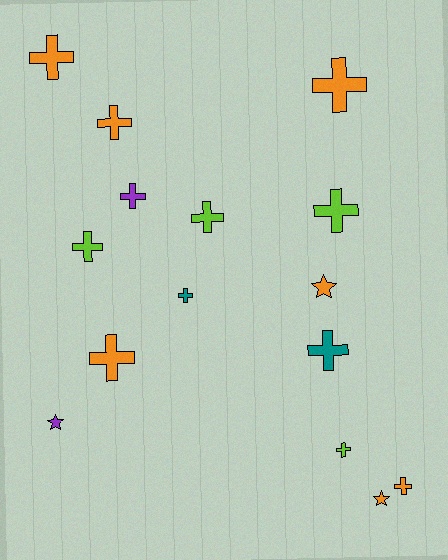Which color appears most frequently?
Orange, with 7 objects.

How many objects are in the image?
There are 15 objects.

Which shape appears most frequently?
Cross, with 12 objects.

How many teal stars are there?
There are no teal stars.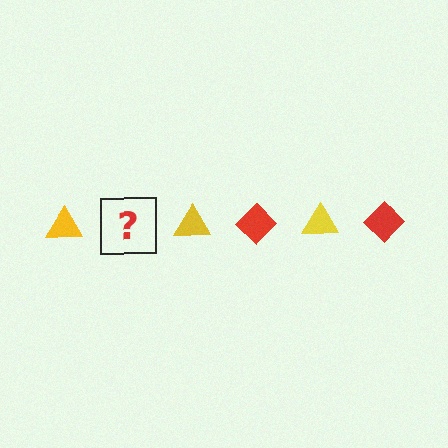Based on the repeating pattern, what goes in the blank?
The blank should be a red diamond.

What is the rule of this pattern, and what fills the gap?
The rule is that the pattern alternates between yellow triangle and red diamond. The gap should be filled with a red diamond.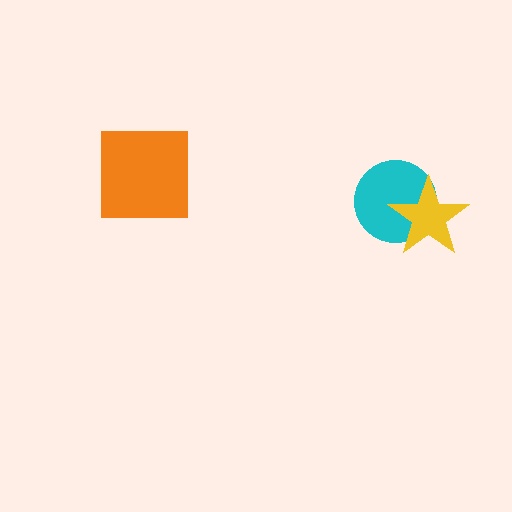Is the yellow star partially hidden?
No, no other shape covers it.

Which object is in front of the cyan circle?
The yellow star is in front of the cyan circle.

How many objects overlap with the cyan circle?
1 object overlaps with the cyan circle.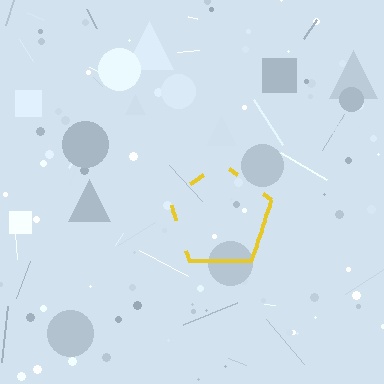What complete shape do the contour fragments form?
The contour fragments form a pentagon.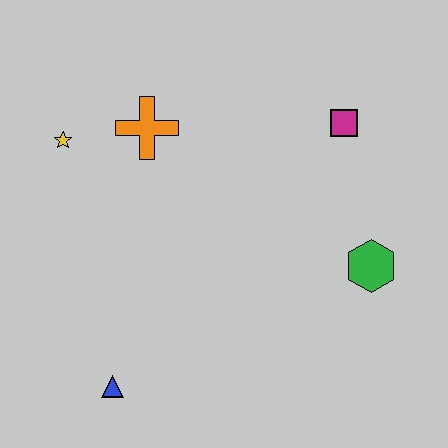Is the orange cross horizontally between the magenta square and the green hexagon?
No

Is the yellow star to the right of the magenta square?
No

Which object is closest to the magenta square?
The green hexagon is closest to the magenta square.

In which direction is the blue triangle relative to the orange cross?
The blue triangle is below the orange cross.